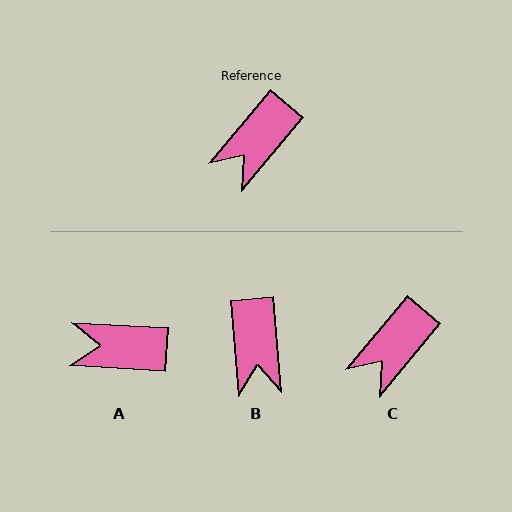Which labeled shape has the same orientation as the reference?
C.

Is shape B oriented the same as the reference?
No, it is off by about 44 degrees.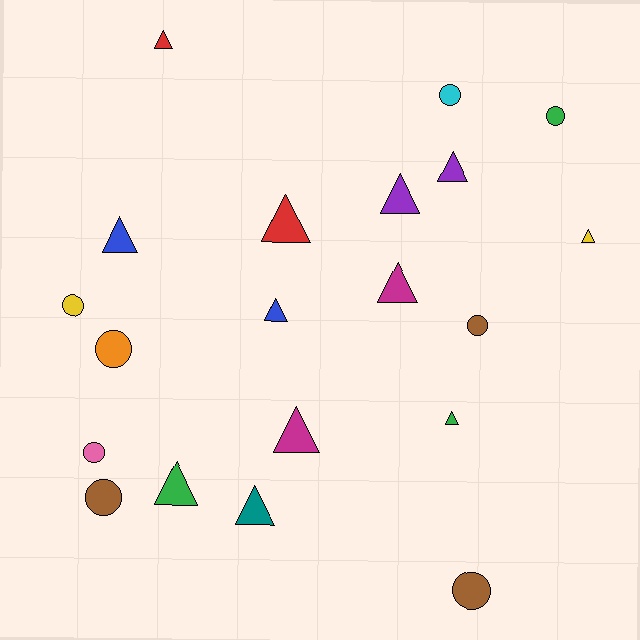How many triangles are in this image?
There are 12 triangles.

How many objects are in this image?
There are 20 objects.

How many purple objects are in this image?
There are 2 purple objects.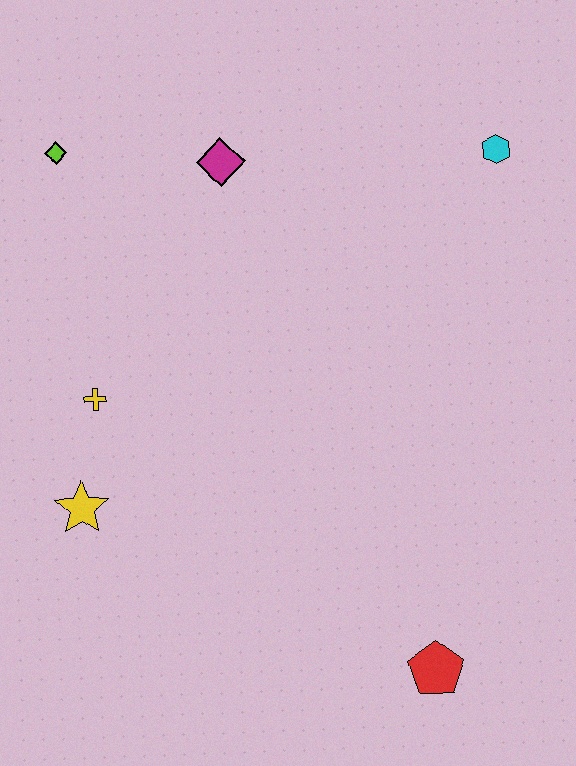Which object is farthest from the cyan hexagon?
The yellow star is farthest from the cyan hexagon.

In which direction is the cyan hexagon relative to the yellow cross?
The cyan hexagon is to the right of the yellow cross.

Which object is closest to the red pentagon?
The yellow star is closest to the red pentagon.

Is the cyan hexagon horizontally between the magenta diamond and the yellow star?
No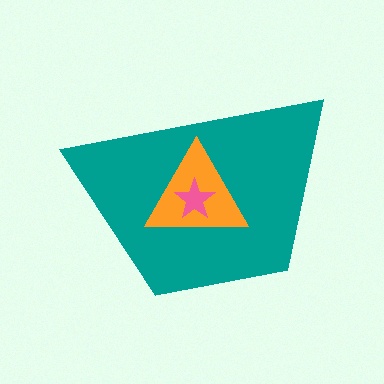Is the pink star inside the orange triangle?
Yes.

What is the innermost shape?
The pink star.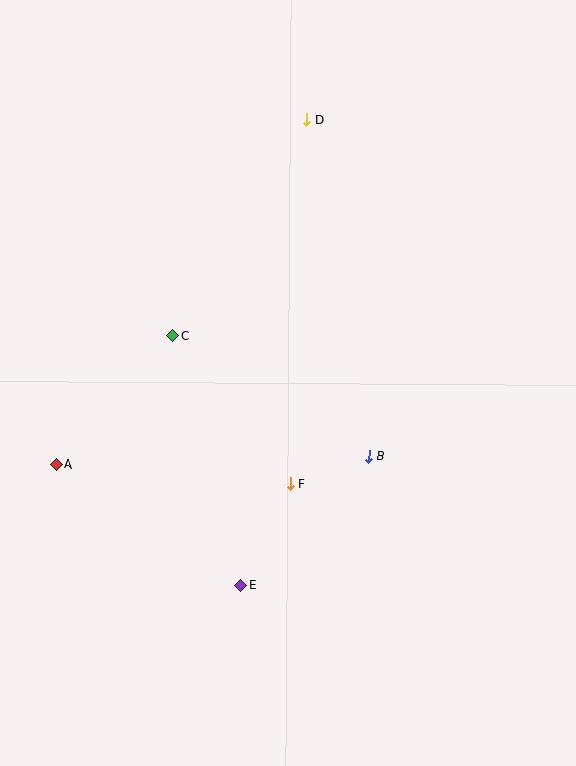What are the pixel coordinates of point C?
Point C is at (173, 336).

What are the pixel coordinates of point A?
Point A is at (57, 465).